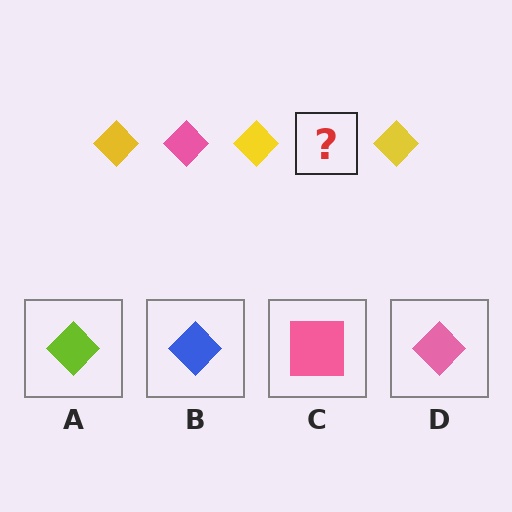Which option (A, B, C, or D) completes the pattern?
D.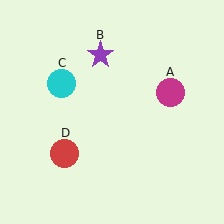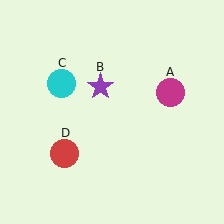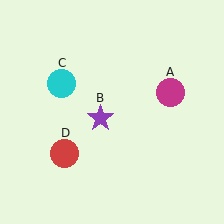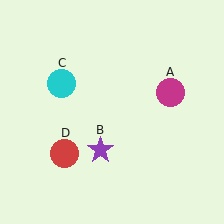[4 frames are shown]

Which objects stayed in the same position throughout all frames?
Magenta circle (object A) and cyan circle (object C) and red circle (object D) remained stationary.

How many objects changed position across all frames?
1 object changed position: purple star (object B).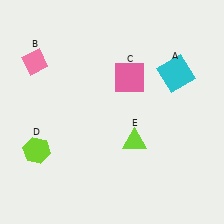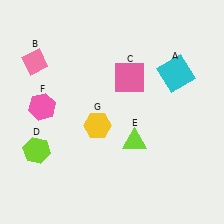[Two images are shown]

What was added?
A pink hexagon (F), a yellow hexagon (G) were added in Image 2.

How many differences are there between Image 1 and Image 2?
There are 2 differences between the two images.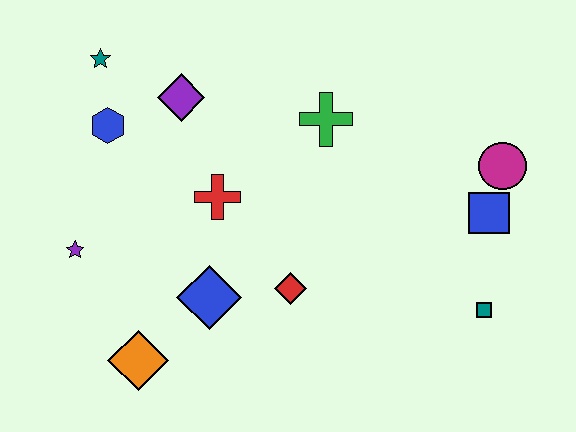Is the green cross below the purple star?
No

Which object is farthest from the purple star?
The magenta circle is farthest from the purple star.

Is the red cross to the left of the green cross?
Yes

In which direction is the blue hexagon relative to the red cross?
The blue hexagon is to the left of the red cross.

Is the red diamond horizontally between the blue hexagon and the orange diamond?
No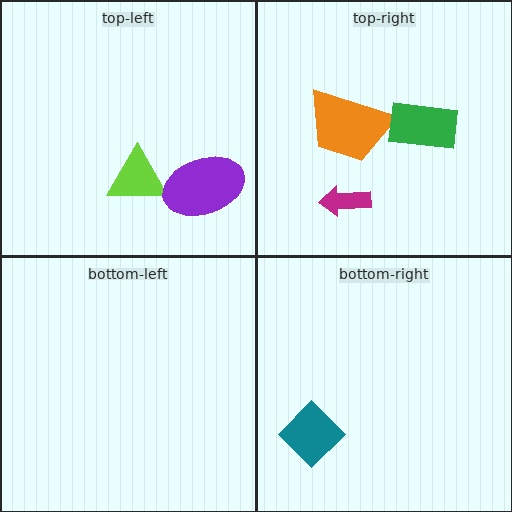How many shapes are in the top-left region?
2.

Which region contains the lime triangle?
The top-left region.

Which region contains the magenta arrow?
The top-right region.